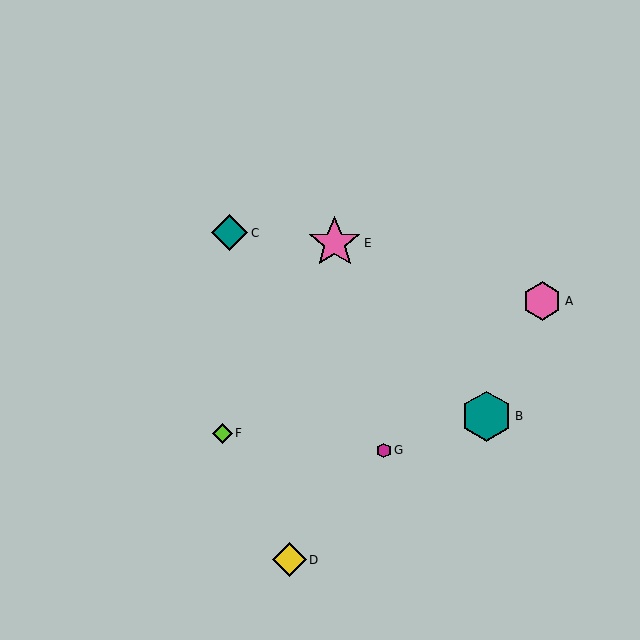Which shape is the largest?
The pink star (labeled E) is the largest.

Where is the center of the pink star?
The center of the pink star is at (335, 243).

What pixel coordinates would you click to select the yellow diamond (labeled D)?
Click at (289, 560) to select the yellow diamond D.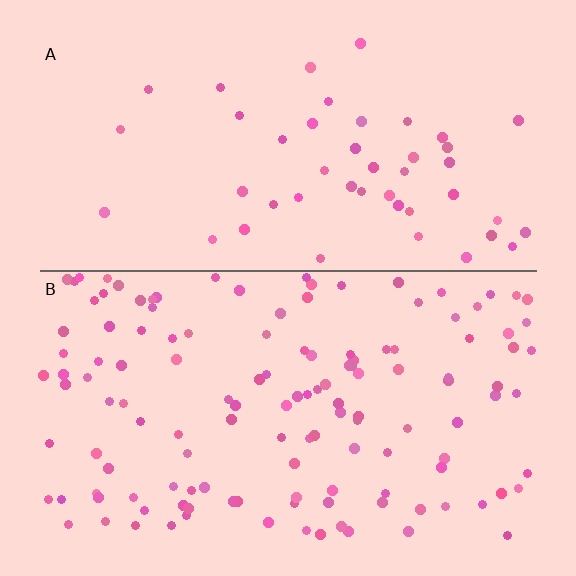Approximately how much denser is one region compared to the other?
Approximately 2.9× — region B over region A.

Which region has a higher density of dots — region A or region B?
B (the bottom).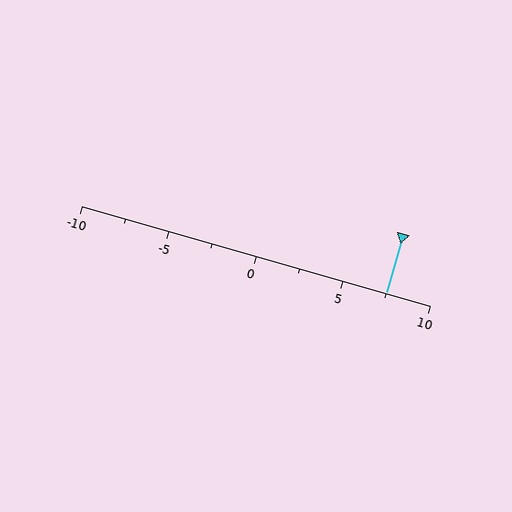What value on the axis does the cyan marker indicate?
The marker indicates approximately 7.5.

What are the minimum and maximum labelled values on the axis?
The axis runs from -10 to 10.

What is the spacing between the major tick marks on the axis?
The major ticks are spaced 5 apart.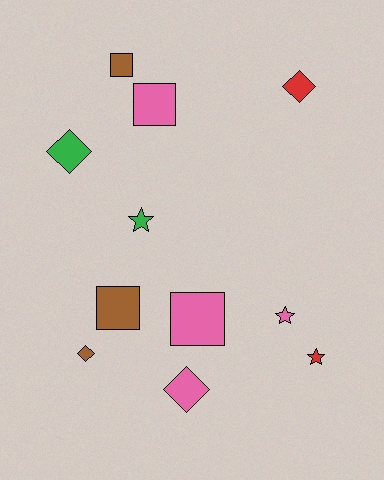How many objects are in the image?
There are 11 objects.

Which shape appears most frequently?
Diamond, with 4 objects.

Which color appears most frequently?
Pink, with 4 objects.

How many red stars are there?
There is 1 red star.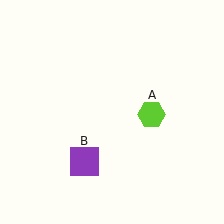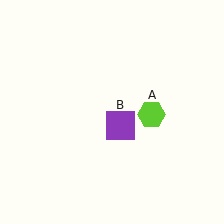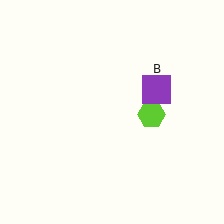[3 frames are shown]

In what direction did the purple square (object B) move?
The purple square (object B) moved up and to the right.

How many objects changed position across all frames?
1 object changed position: purple square (object B).